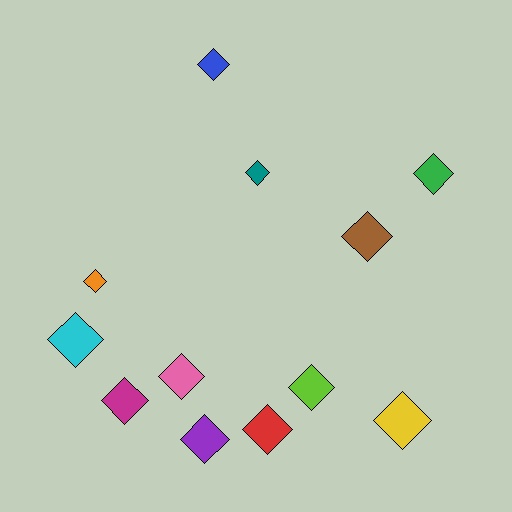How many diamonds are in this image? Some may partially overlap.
There are 12 diamonds.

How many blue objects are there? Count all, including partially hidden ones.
There is 1 blue object.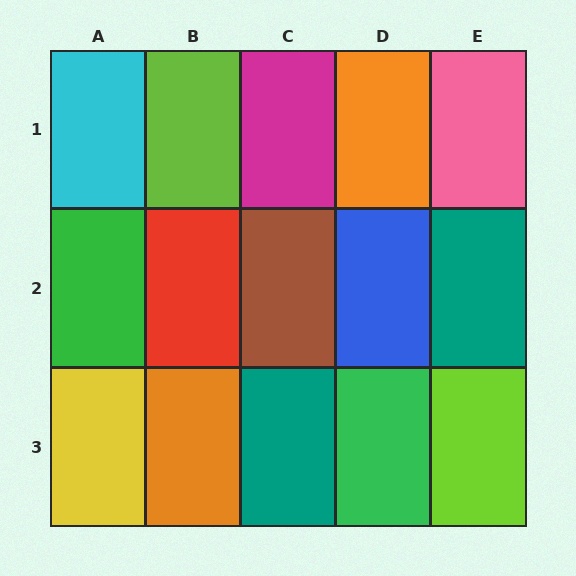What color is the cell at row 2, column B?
Red.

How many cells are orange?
2 cells are orange.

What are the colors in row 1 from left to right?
Cyan, lime, magenta, orange, pink.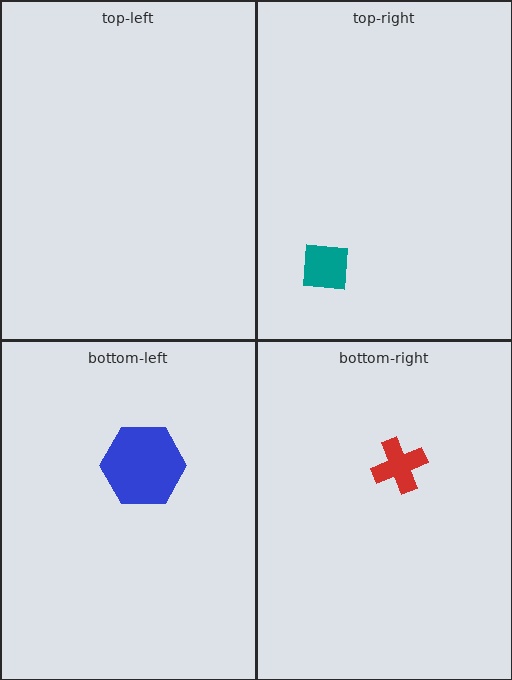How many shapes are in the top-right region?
1.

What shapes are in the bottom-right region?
The red cross.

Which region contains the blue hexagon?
The bottom-left region.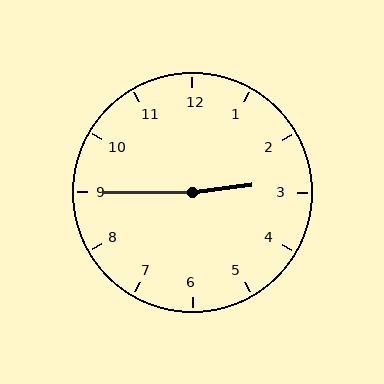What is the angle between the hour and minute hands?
Approximately 172 degrees.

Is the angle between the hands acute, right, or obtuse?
It is obtuse.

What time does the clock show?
2:45.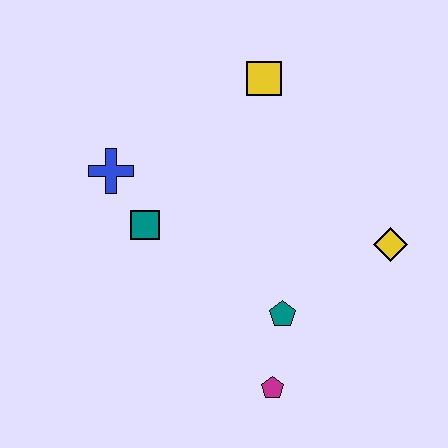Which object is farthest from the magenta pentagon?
The yellow square is farthest from the magenta pentagon.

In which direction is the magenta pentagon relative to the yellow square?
The magenta pentagon is below the yellow square.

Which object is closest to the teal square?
The blue cross is closest to the teal square.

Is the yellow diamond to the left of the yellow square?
No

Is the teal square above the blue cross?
No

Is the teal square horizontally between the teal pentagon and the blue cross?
Yes